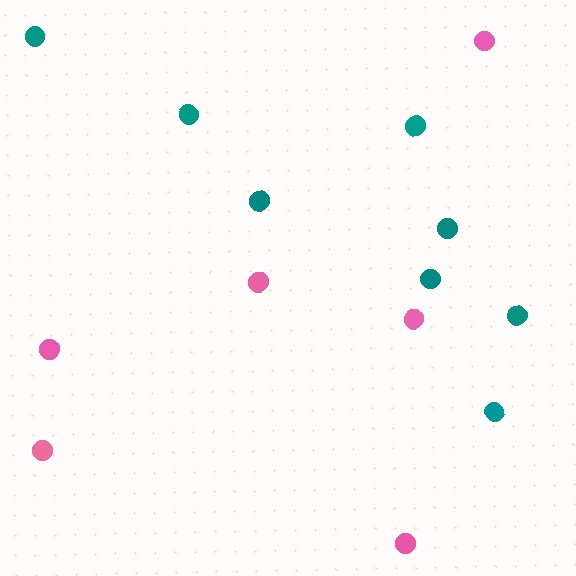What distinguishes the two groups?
There are 2 groups: one group of pink circles (6) and one group of teal circles (8).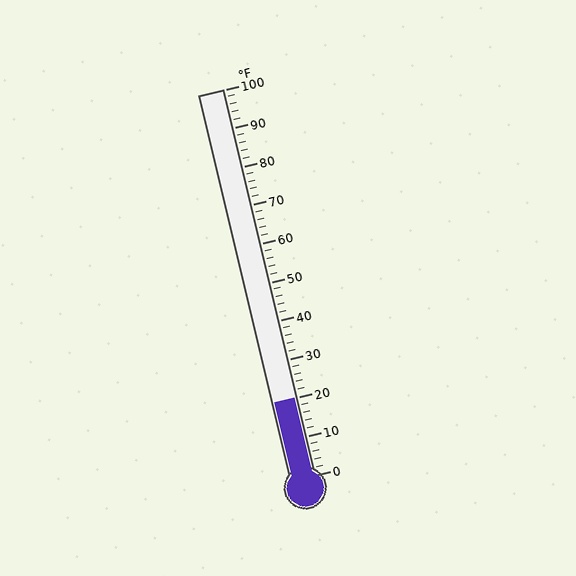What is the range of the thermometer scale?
The thermometer scale ranges from 0°F to 100°F.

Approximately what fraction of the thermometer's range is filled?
The thermometer is filled to approximately 20% of its range.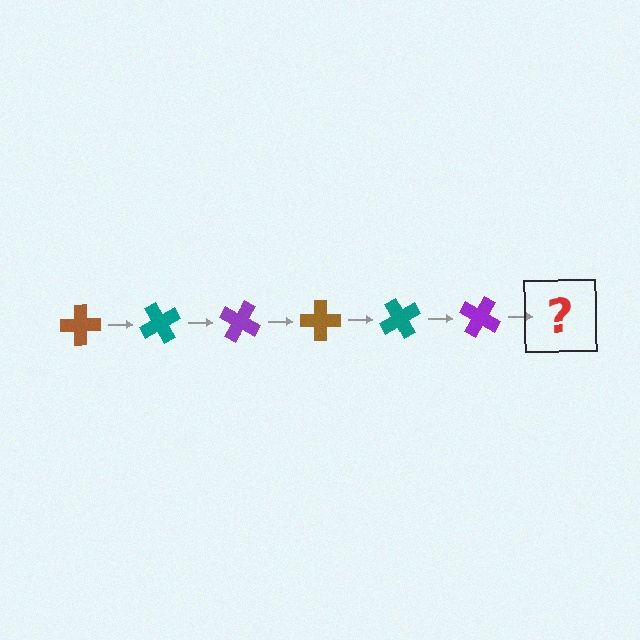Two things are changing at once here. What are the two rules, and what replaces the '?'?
The two rules are that it rotates 60 degrees each step and the color cycles through brown, teal, and purple. The '?' should be a brown cross, rotated 360 degrees from the start.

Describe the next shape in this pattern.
It should be a brown cross, rotated 360 degrees from the start.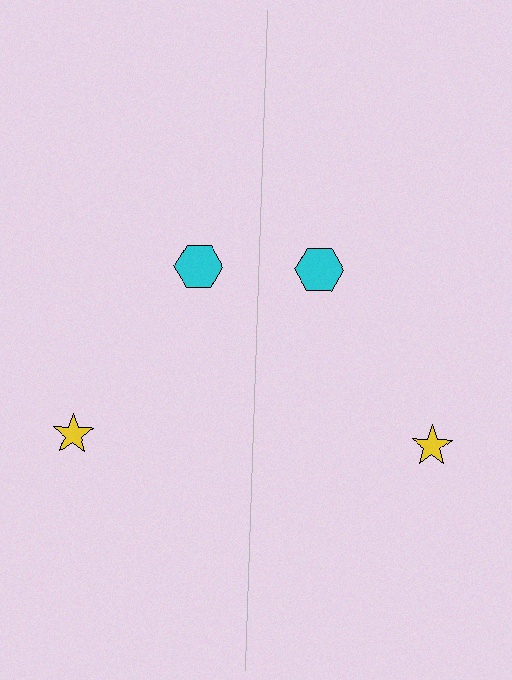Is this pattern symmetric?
Yes, this pattern has bilateral (reflection) symmetry.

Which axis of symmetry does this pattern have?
The pattern has a vertical axis of symmetry running through the center of the image.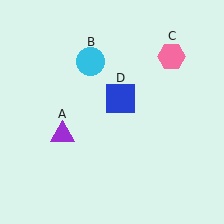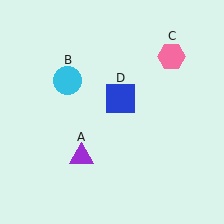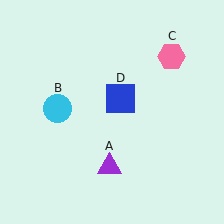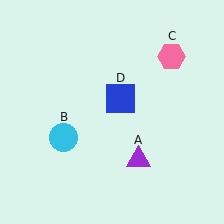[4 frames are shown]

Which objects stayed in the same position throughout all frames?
Pink hexagon (object C) and blue square (object D) remained stationary.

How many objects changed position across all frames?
2 objects changed position: purple triangle (object A), cyan circle (object B).